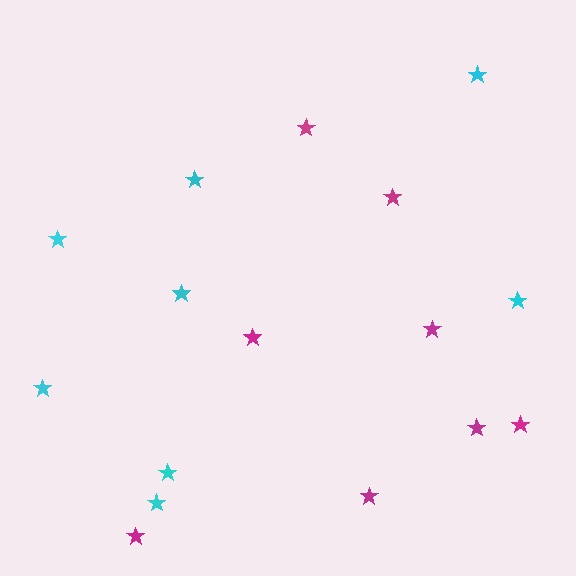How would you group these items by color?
There are 2 groups: one group of cyan stars (8) and one group of magenta stars (8).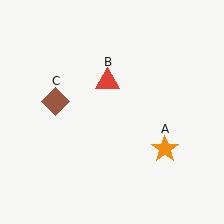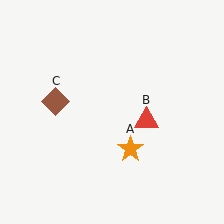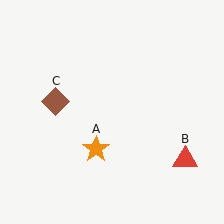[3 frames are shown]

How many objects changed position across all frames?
2 objects changed position: orange star (object A), red triangle (object B).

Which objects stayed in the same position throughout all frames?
Brown diamond (object C) remained stationary.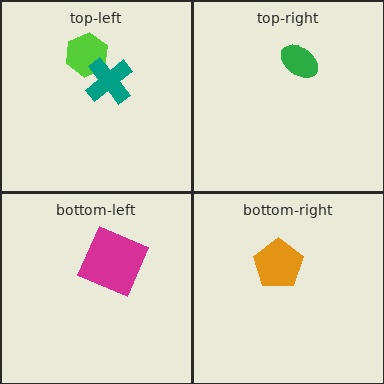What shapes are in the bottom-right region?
The orange pentagon.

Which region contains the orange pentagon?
The bottom-right region.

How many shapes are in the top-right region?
1.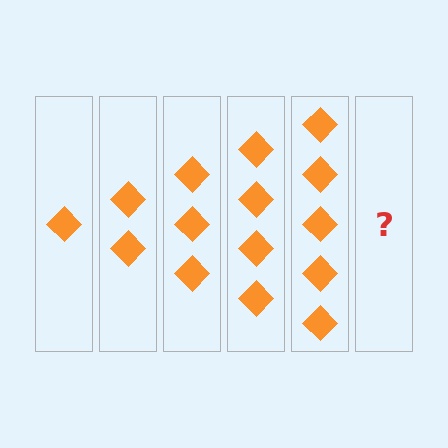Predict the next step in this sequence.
The next step is 6 diamonds.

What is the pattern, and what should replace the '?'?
The pattern is that each step adds one more diamond. The '?' should be 6 diamonds.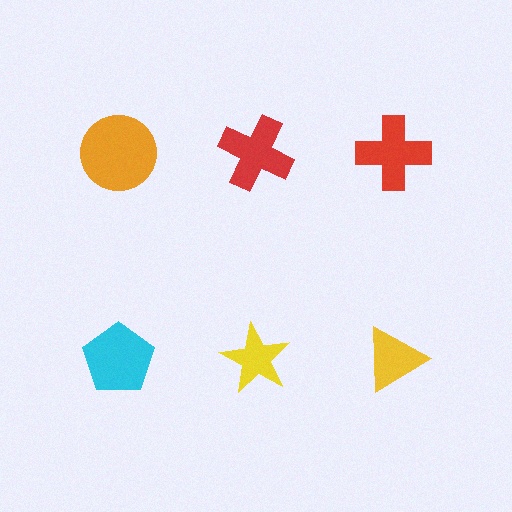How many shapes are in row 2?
3 shapes.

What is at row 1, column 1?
An orange circle.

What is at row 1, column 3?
A red cross.